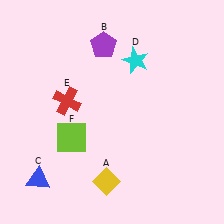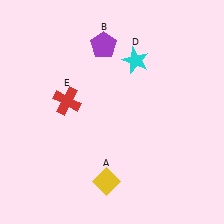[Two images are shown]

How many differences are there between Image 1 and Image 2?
There are 2 differences between the two images.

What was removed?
The blue triangle (C), the lime square (F) were removed in Image 2.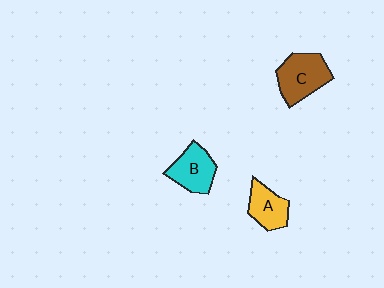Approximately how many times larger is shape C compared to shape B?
Approximately 1.2 times.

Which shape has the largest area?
Shape C (brown).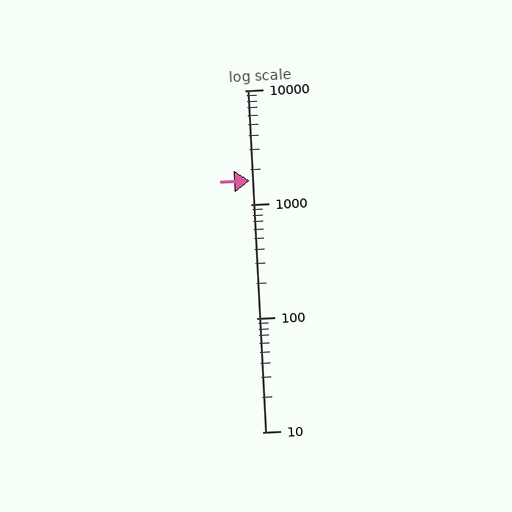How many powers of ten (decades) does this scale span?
The scale spans 3 decades, from 10 to 10000.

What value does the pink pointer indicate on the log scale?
The pointer indicates approximately 1600.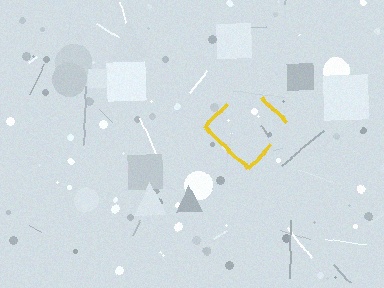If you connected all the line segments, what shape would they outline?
They would outline a diamond.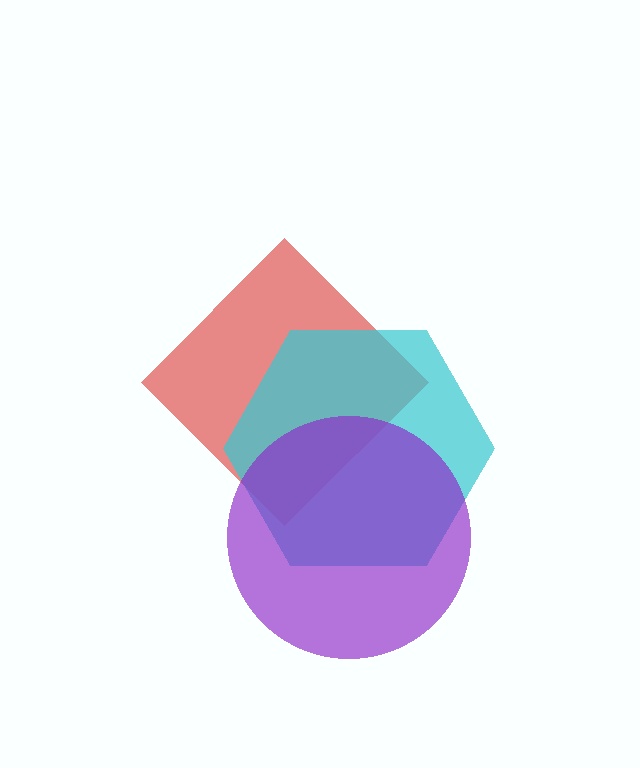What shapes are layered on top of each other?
The layered shapes are: a red diamond, a cyan hexagon, a purple circle.